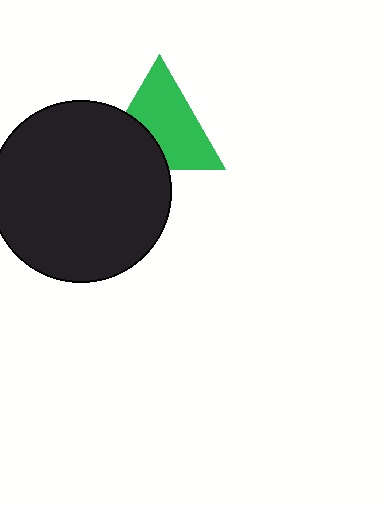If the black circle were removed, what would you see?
You would see the complete green triangle.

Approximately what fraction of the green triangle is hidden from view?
Roughly 33% of the green triangle is hidden behind the black circle.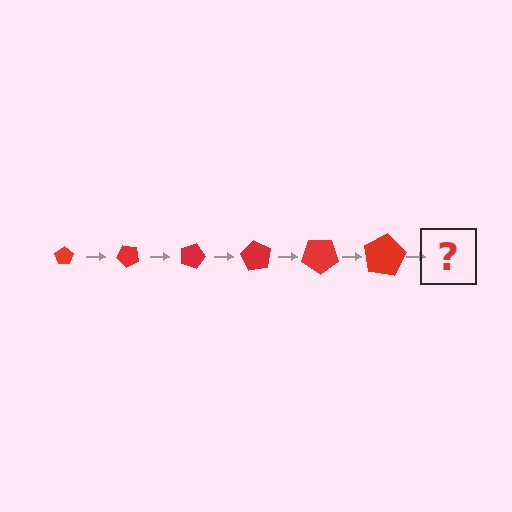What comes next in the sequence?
The next element should be a pentagon, larger than the previous one and rotated 270 degrees from the start.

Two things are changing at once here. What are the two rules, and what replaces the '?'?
The two rules are that the pentagon grows larger each step and it rotates 45 degrees each step. The '?' should be a pentagon, larger than the previous one and rotated 270 degrees from the start.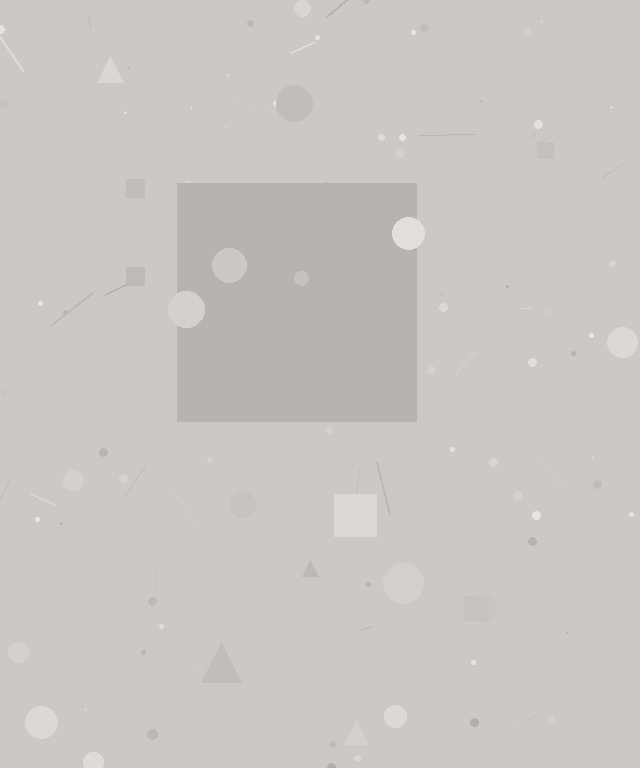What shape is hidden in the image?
A square is hidden in the image.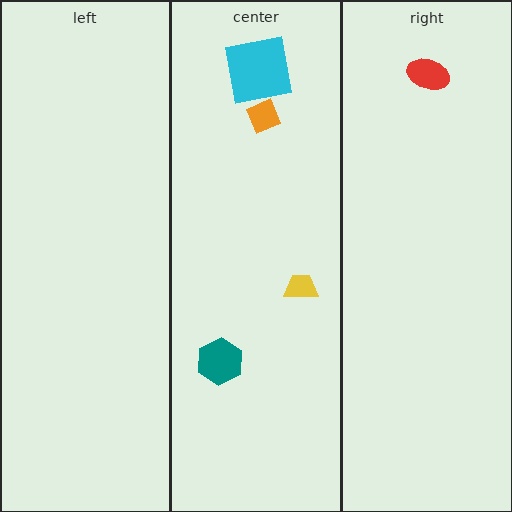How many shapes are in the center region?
4.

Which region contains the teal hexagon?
The center region.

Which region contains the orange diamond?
The center region.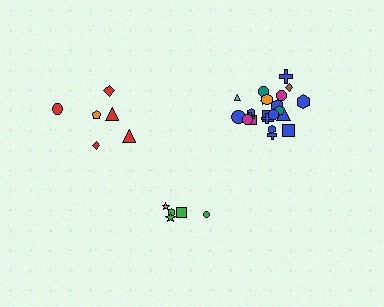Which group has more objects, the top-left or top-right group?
The top-right group.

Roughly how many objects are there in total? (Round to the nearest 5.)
Roughly 35 objects in total.